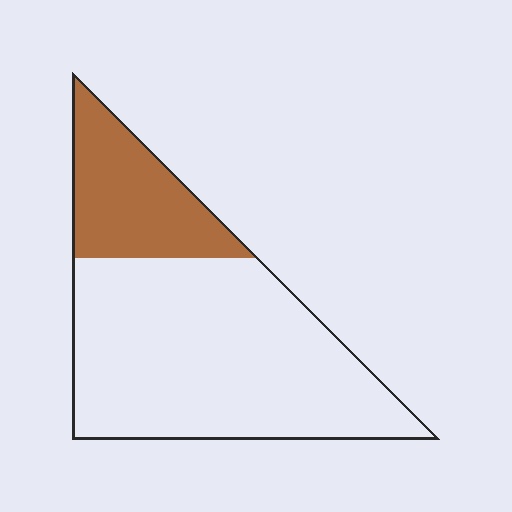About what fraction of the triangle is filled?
About one quarter (1/4).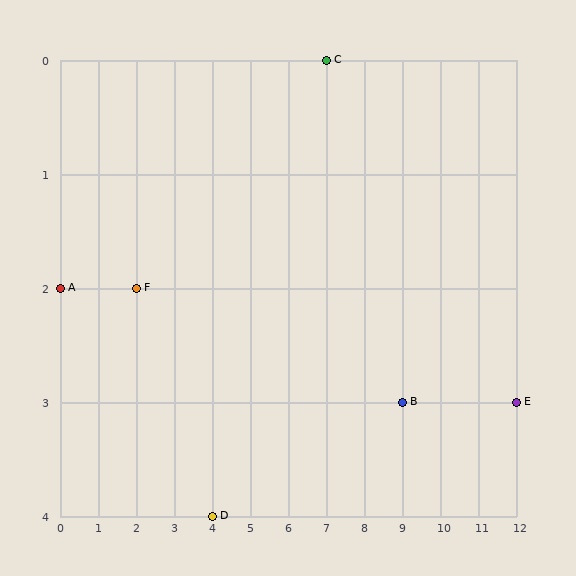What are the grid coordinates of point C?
Point C is at grid coordinates (7, 0).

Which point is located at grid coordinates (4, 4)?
Point D is at (4, 4).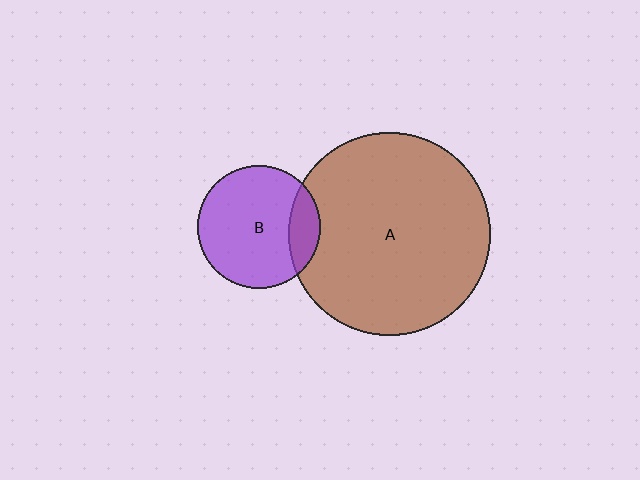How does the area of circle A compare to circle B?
Approximately 2.7 times.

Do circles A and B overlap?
Yes.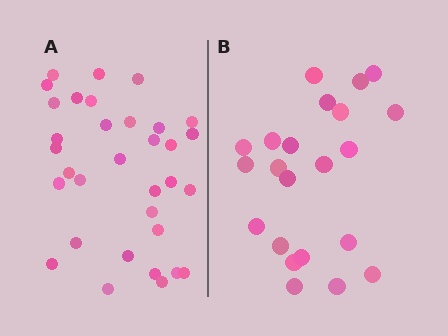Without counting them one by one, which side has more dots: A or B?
Region A (the left region) has more dots.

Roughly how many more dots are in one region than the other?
Region A has roughly 12 or so more dots than region B.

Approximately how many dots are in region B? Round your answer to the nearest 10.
About 20 dots. (The exact count is 22, which rounds to 20.)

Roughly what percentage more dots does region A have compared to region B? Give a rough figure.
About 50% more.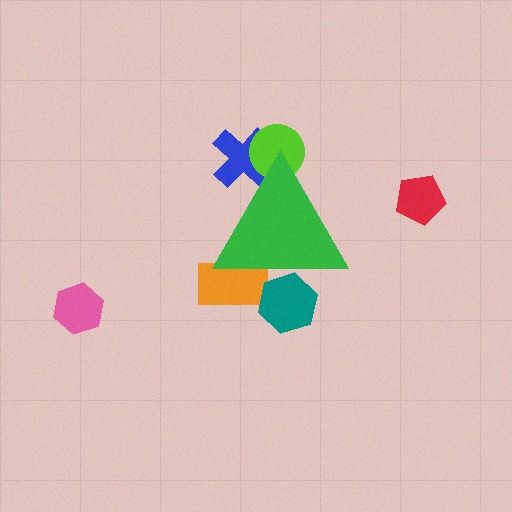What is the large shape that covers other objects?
A green triangle.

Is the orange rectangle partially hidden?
Yes, the orange rectangle is partially hidden behind the green triangle.